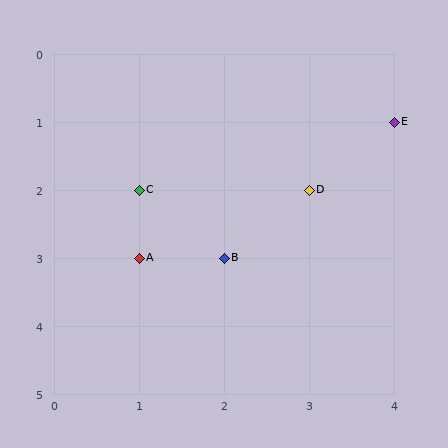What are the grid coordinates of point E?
Point E is at grid coordinates (4, 1).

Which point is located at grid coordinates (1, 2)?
Point C is at (1, 2).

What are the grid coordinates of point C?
Point C is at grid coordinates (1, 2).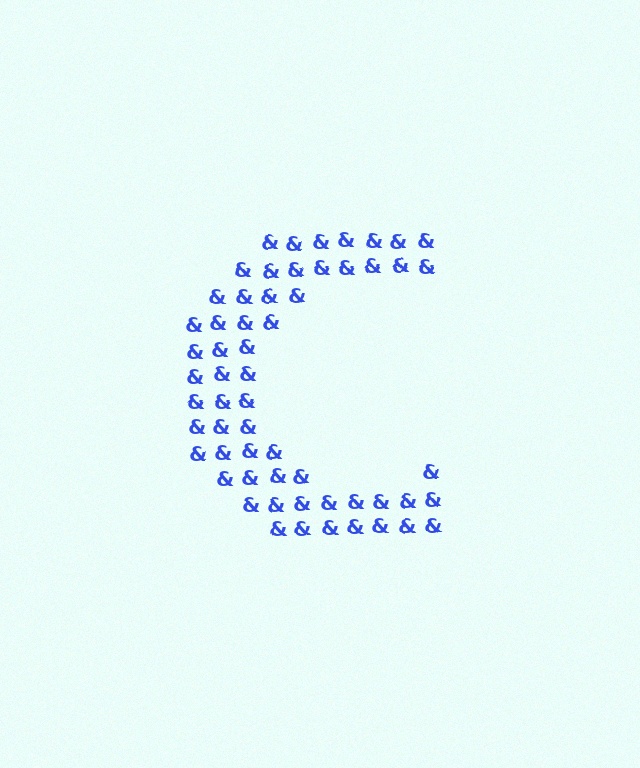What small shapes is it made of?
It is made of small ampersands.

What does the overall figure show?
The overall figure shows the letter C.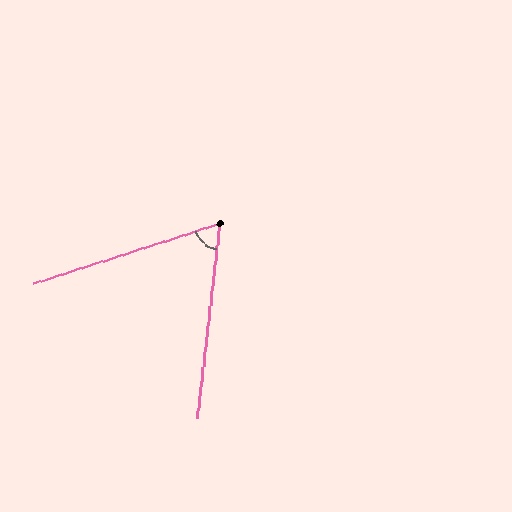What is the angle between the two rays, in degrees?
Approximately 65 degrees.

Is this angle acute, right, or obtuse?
It is acute.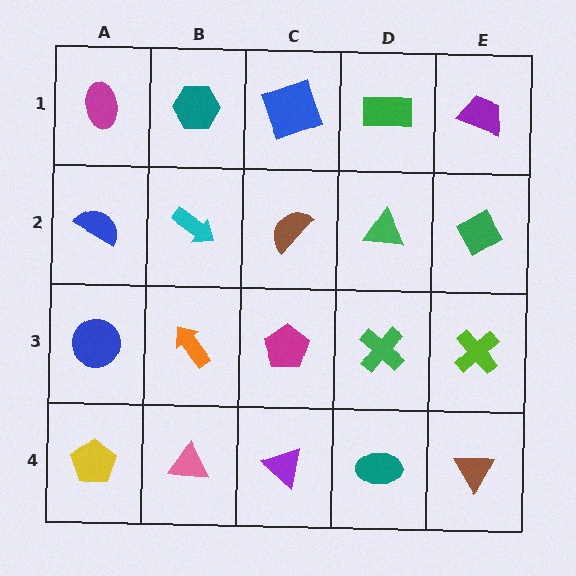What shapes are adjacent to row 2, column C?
A blue square (row 1, column C), a magenta pentagon (row 3, column C), a cyan arrow (row 2, column B), a green triangle (row 2, column D).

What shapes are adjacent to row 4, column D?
A green cross (row 3, column D), a purple triangle (row 4, column C), a brown triangle (row 4, column E).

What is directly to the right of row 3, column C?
A green cross.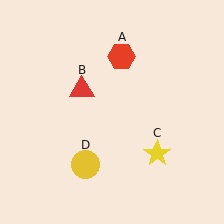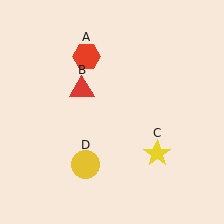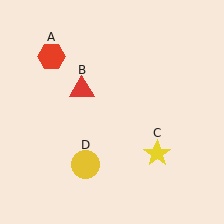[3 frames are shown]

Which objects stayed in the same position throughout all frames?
Red triangle (object B) and yellow star (object C) and yellow circle (object D) remained stationary.